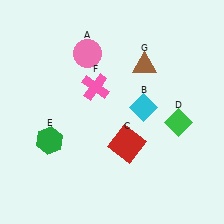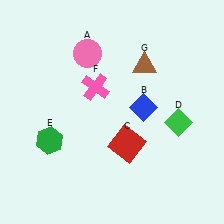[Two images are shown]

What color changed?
The diamond (B) changed from cyan in Image 1 to blue in Image 2.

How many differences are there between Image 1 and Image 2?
There is 1 difference between the two images.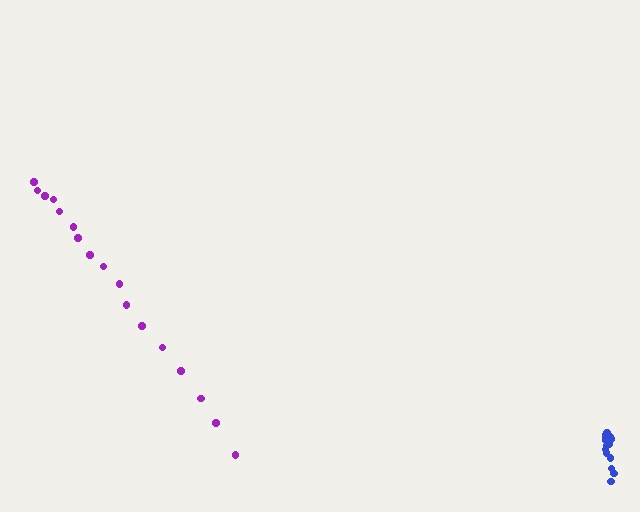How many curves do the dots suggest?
There are 2 distinct paths.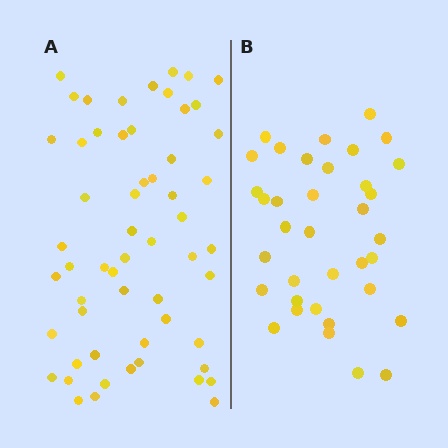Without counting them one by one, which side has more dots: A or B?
Region A (the left region) has more dots.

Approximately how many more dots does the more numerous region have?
Region A has approximately 20 more dots than region B.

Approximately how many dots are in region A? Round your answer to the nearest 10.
About 60 dots. (The exact count is 57, which rounds to 60.)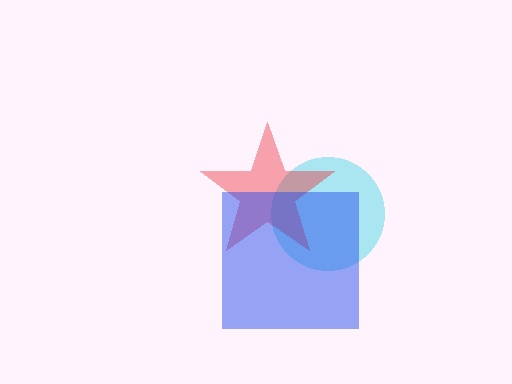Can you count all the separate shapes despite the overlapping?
Yes, there are 3 separate shapes.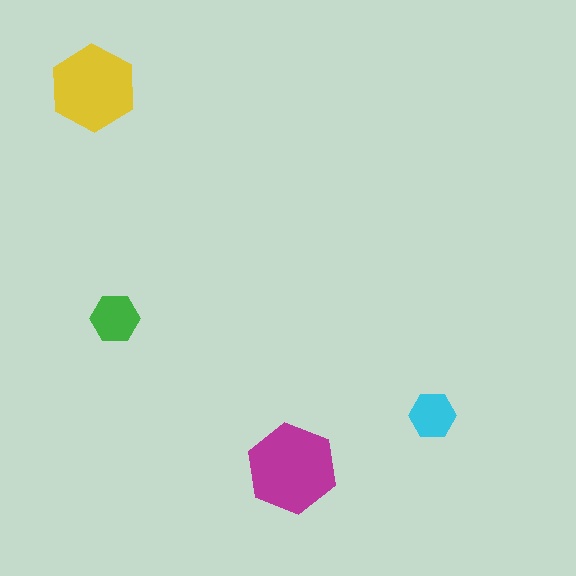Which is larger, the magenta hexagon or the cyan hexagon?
The magenta one.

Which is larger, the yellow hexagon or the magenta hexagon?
The magenta one.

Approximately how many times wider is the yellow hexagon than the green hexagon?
About 2 times wider.